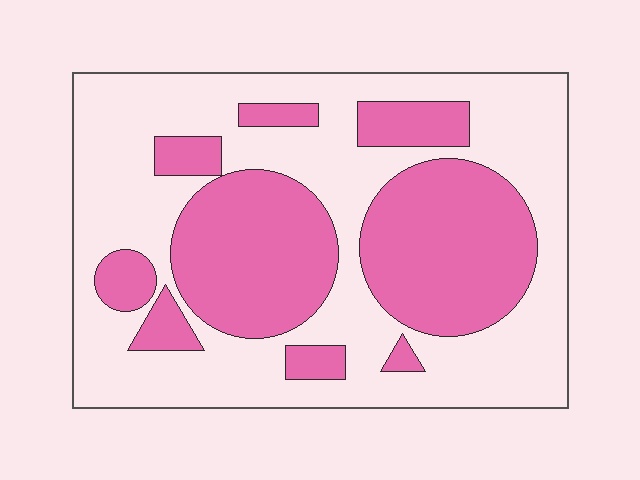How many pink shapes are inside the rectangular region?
9.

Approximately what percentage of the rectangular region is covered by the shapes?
Approximately 40%.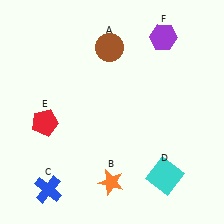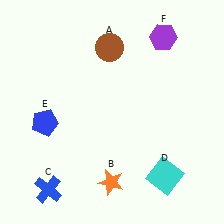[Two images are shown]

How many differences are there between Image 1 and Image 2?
There is 1 difference between the two images.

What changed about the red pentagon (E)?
In Image 1, E is red. In Image 2, it changed to blue.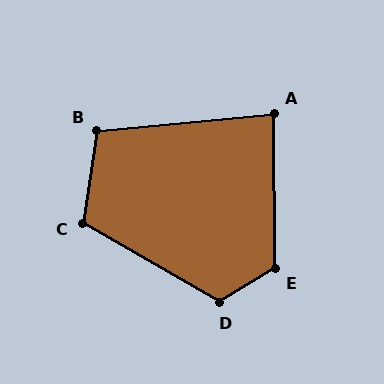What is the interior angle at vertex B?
Approximately 104 degrees (obtuse).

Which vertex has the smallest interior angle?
A, at approximately 85 degrees.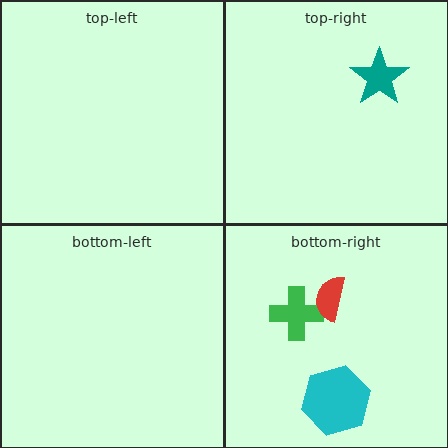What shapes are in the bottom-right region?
The green cross, the red semicircle, the cyan hexagon.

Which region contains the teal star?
The top-right region.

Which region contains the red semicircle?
The bottom-right region.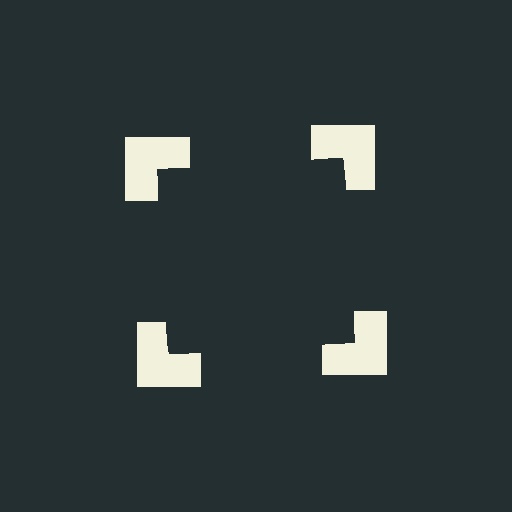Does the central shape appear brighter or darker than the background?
It typically appears slightly darker than the background, even though no actual brightness change is drawn.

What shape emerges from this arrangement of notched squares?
An illusory square — its edges are inferred from the aligned wedge cuts in the notched squares, not physically drawn.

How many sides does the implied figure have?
4 sides.